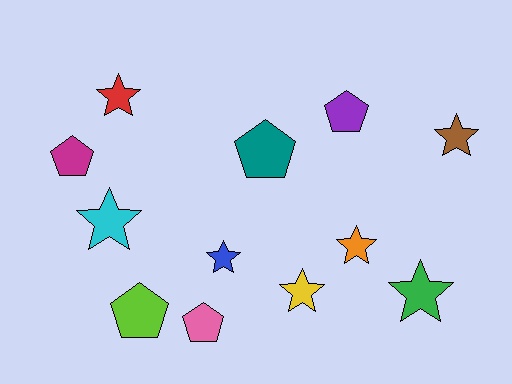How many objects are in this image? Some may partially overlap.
There are 12 objects.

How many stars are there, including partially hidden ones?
There are 7 stars.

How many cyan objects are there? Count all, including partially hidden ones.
There is 1 cyan object.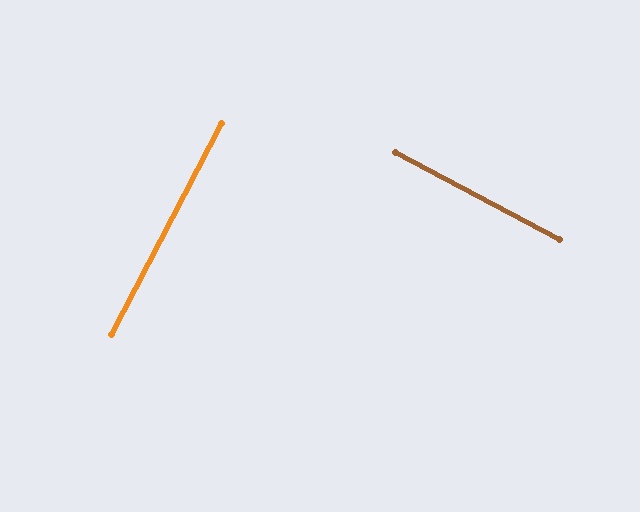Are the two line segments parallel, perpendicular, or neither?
Perpendicular — they meet at approximately 90°.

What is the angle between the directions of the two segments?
Approximately 90 degrees.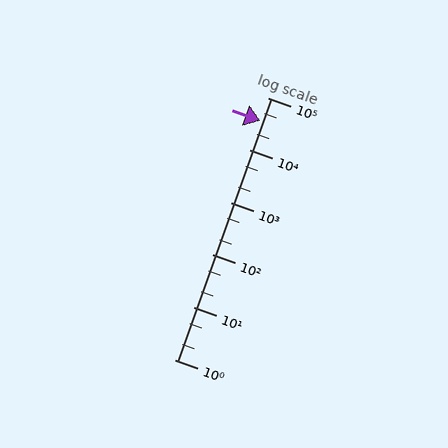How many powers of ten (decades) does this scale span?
The scale spans 5 decades, from 1 to 100000.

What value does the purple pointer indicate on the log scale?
The pointer indicates approximately 36000.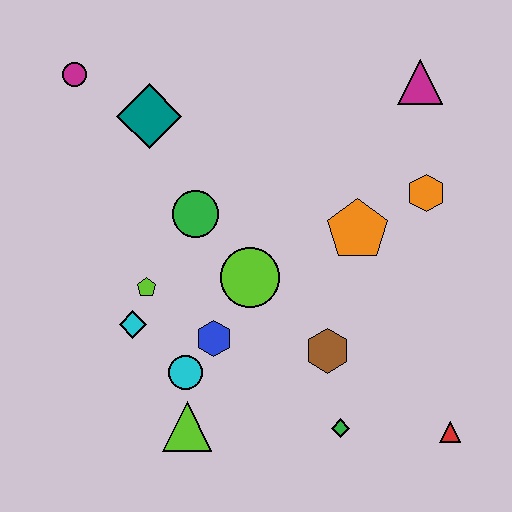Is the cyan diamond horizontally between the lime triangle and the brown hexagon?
No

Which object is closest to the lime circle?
The blue hexagon is closest to the lime circle.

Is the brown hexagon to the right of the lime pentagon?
Yes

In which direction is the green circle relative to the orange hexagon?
The green circle is to the left of the orange hexagon.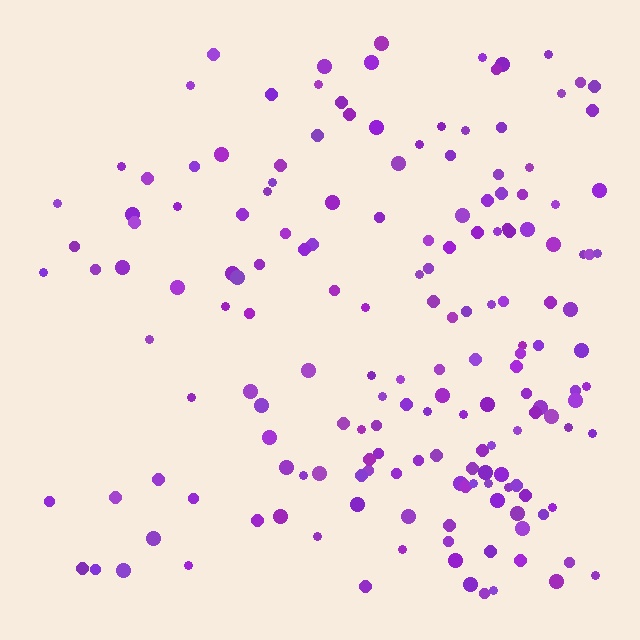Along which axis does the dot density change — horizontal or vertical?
Horizontal.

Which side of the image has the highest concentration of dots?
The right.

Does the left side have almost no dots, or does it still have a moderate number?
Still a moderate number, just noticeably fewer than the right.